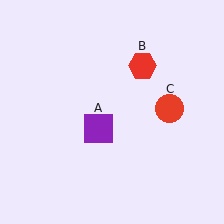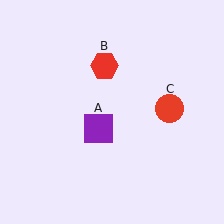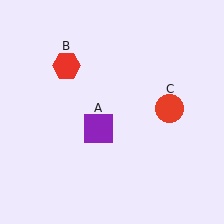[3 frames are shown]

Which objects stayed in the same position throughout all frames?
Purple square (object A) and red circle (object C) remained stationary.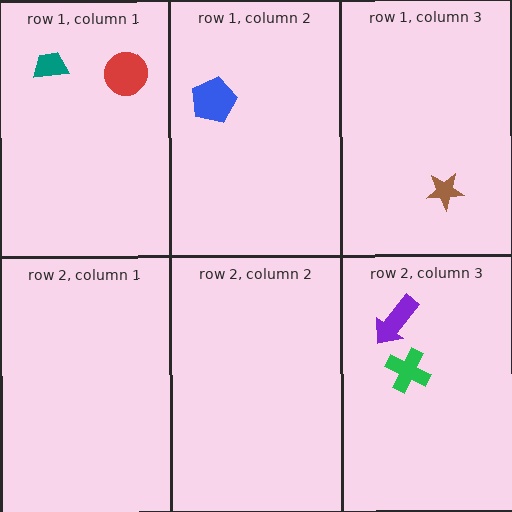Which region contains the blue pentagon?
The row 1, column 2 region.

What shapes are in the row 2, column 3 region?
The green cross, the purple arrow.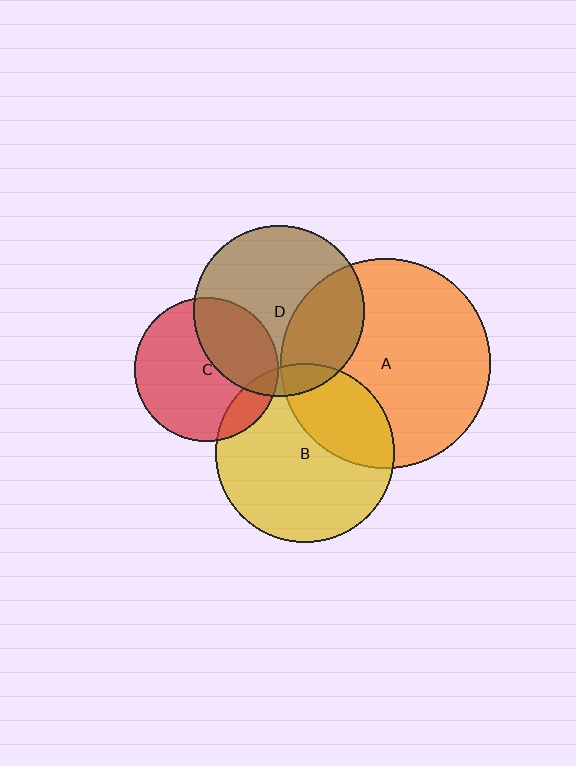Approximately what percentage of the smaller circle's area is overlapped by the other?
Approximately 35%.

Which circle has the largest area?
Circle A (orange).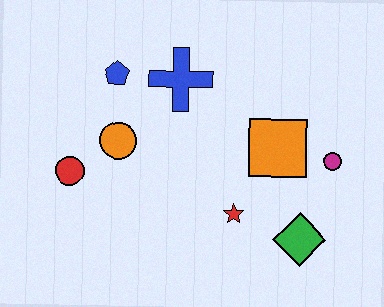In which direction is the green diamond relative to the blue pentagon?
The green diamond is to the right of the blue pentagon.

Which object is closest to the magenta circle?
The orange square is closest to the magenta circle.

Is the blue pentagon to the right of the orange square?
No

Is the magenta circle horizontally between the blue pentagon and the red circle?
No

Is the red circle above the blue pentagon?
No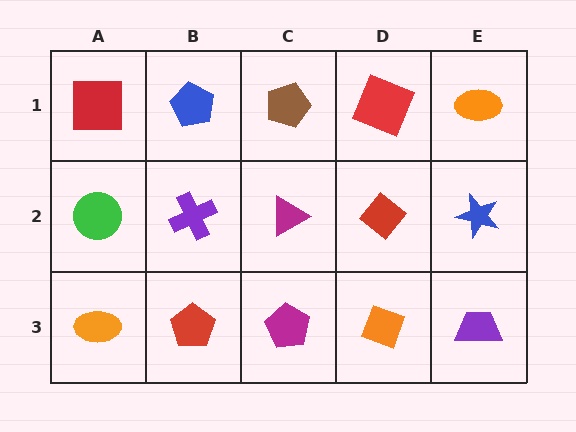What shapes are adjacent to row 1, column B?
A purple cross (row 2, column B), a red square (row 1, column A), a brown pentagon (row 1, column C).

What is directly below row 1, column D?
A red diamond.